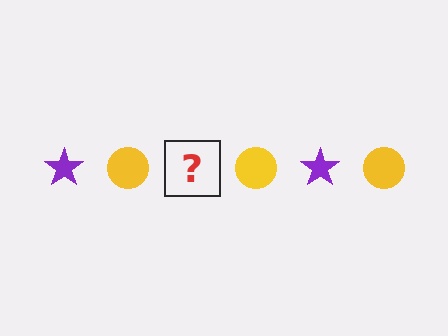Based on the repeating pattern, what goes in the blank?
The blank should be a purple star.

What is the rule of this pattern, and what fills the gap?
The rule is that the pattern alternates between purple star and yellow circle. The gap should be filled with a purple star.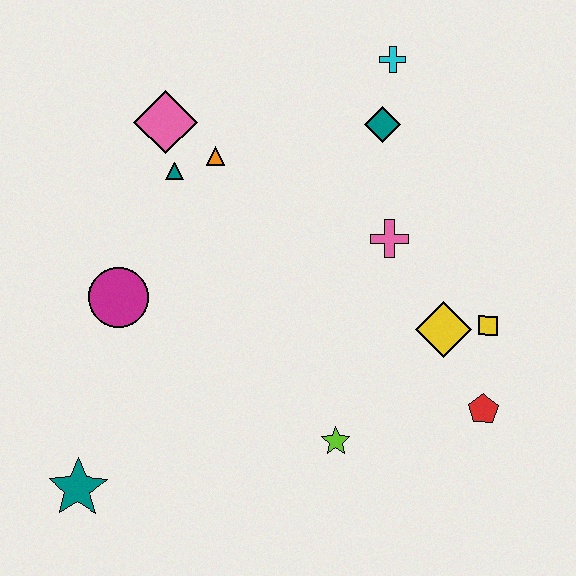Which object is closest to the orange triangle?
The teal triangle is closest to the orange triangle.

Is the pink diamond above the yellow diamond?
Yes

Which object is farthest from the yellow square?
The teal star is farthest from the yellow square.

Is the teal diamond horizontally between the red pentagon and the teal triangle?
Yes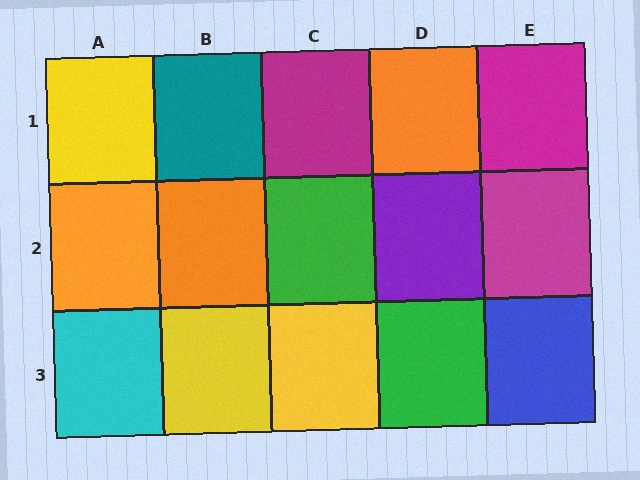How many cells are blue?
1 cell is blue.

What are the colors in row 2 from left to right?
Orange, orange, green, purple, magenta.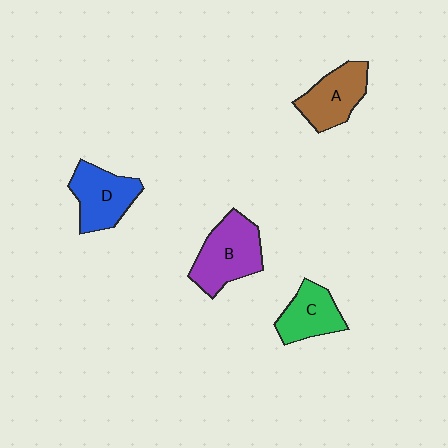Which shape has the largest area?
Shape B (purple).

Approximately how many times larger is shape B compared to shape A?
Approximately 1.2 times.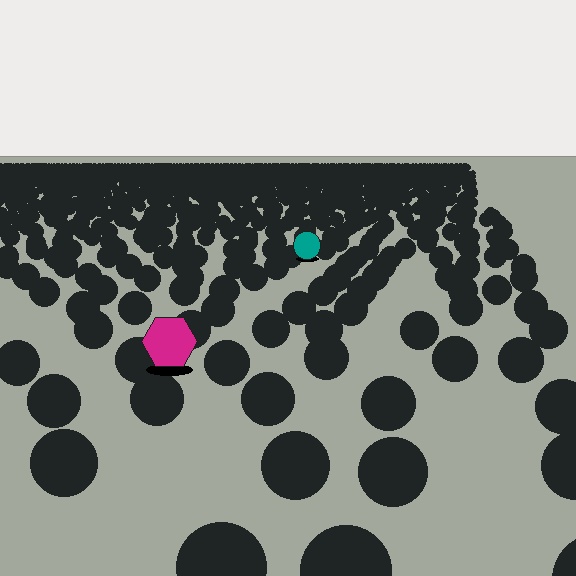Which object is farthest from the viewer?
The teal circle is farthest from the viewer. It appears smaller and the ground texture around it is denser.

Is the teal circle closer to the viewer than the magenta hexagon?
No. The magenta hexagon is closer — you can tell from the texture gradient: the ground texture is coarser near it.